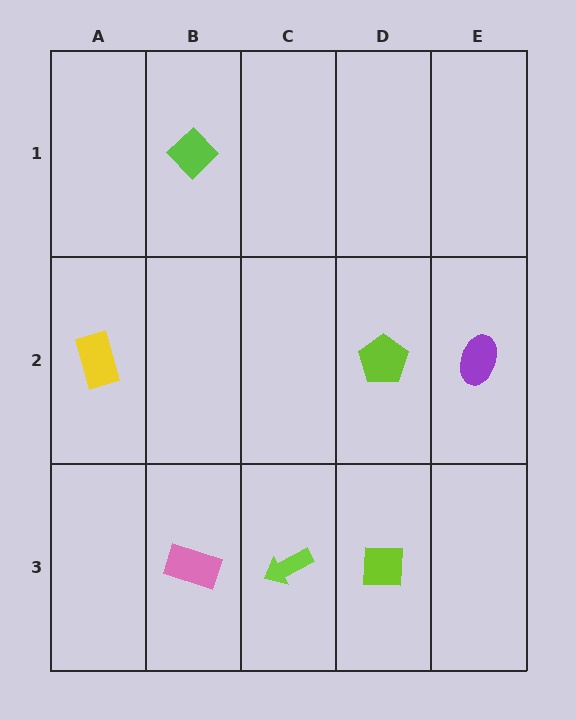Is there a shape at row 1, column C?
No, that cell is empty.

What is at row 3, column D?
A lime square.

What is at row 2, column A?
A yellow rectangle.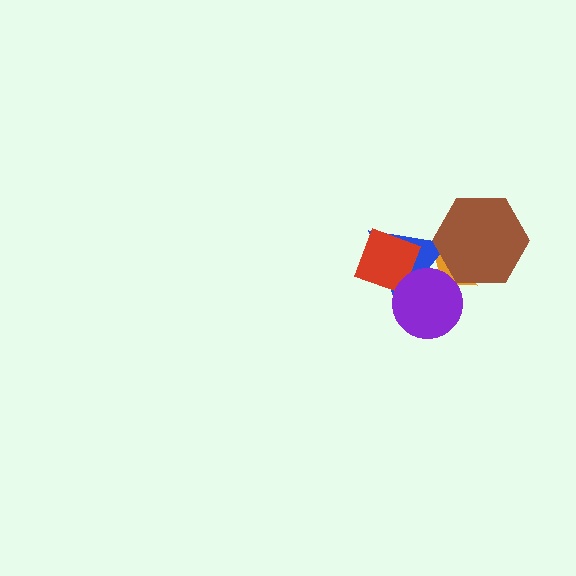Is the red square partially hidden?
No, no other shape covers it.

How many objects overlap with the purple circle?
2 objects overlap with the purple circle.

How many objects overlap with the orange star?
3 objects overlap with the orange star.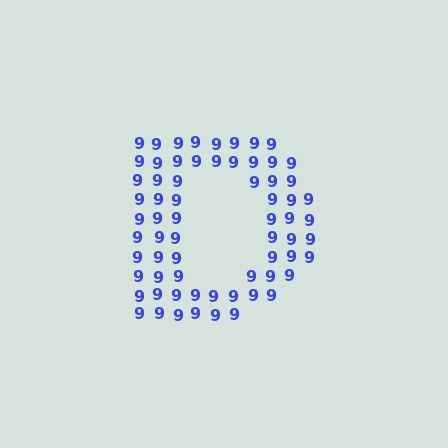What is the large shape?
The large shape is the letter D.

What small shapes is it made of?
It is made of small digit 9's.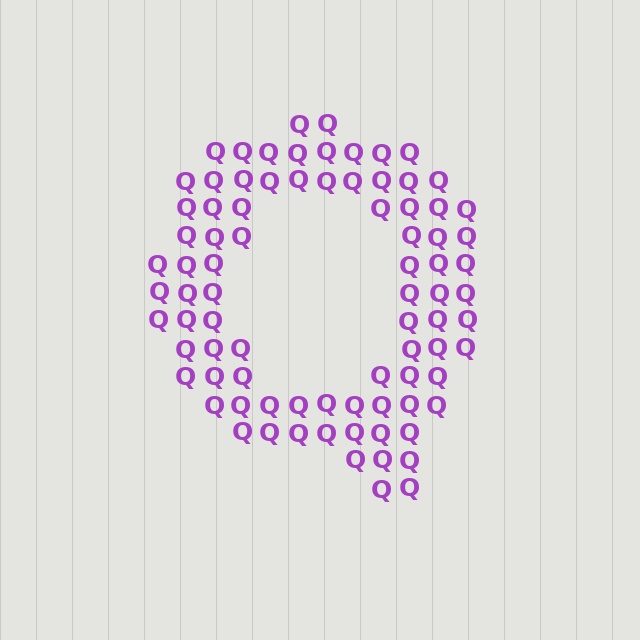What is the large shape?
The large shape is the letter Q.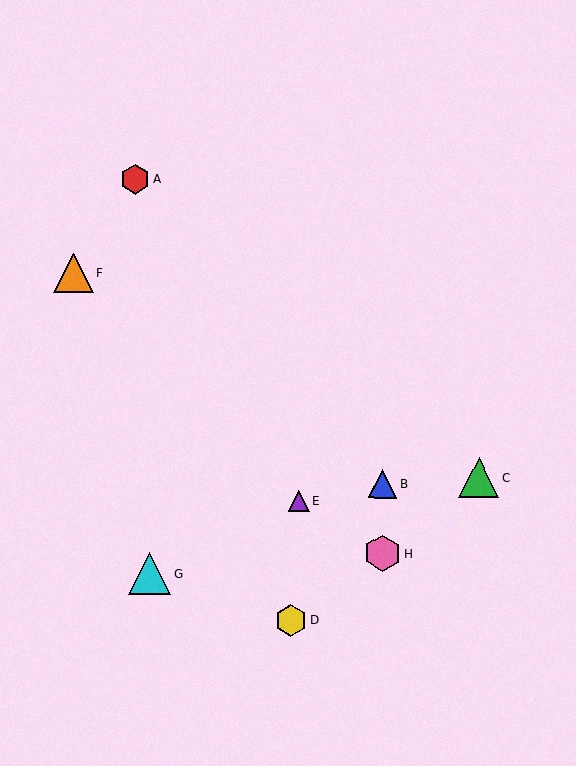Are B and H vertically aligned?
Yes, both are at x≈383.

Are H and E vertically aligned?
No, H is at x≈382 and E is at x≈299.